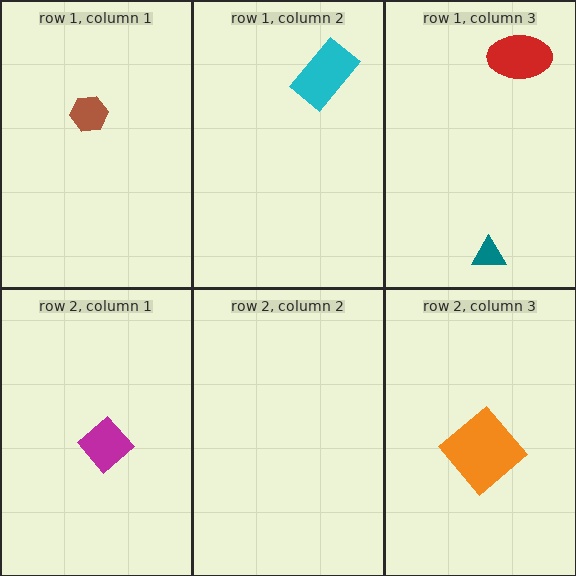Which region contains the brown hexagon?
The row 1, column 1 region.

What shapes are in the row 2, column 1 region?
The magenta diamond.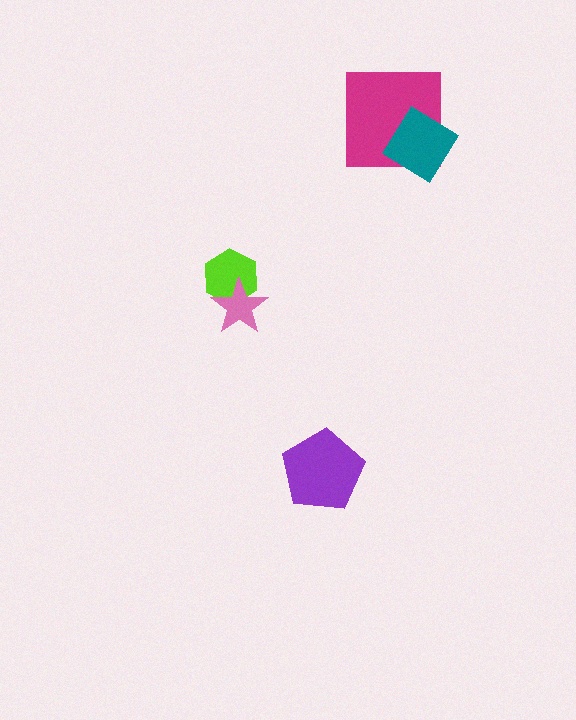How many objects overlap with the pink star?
1 object overlaps with the pink star.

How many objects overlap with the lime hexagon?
1 object overlaps with the lime hexagon.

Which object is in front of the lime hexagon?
The pink star is in front of the lime hexagon.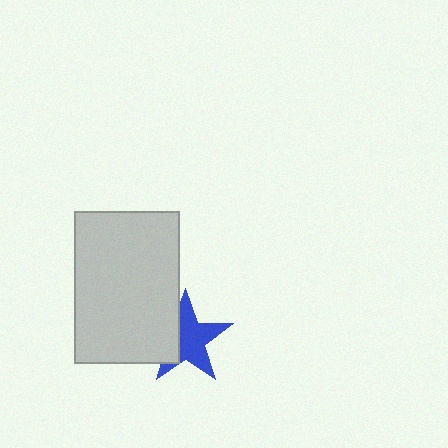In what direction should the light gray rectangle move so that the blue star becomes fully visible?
The light gray rectangle should move left. That is the shortest direction to clear the overlap and leave the blue star fully visible.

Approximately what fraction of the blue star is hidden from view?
Roughly 32% of the blue star is hidden behind the light gray rectangle.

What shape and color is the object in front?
The object in front is a light gray rectangle.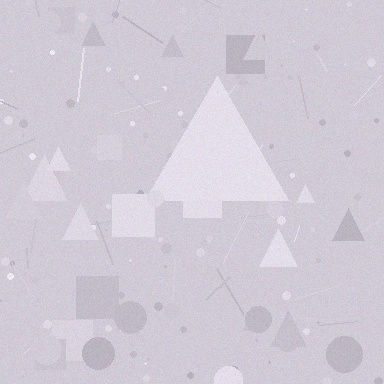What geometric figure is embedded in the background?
A triangle is embedded in the background.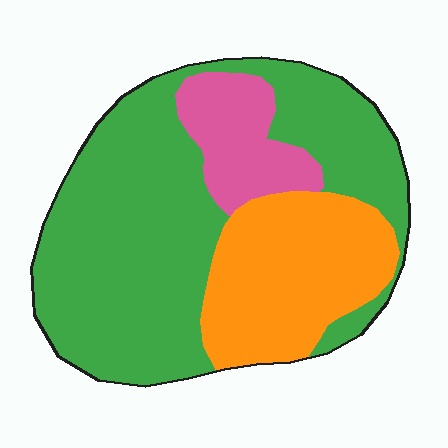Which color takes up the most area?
Green, at roughly 60%.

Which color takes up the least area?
Pink, at roughly 15%.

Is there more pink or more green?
Green.